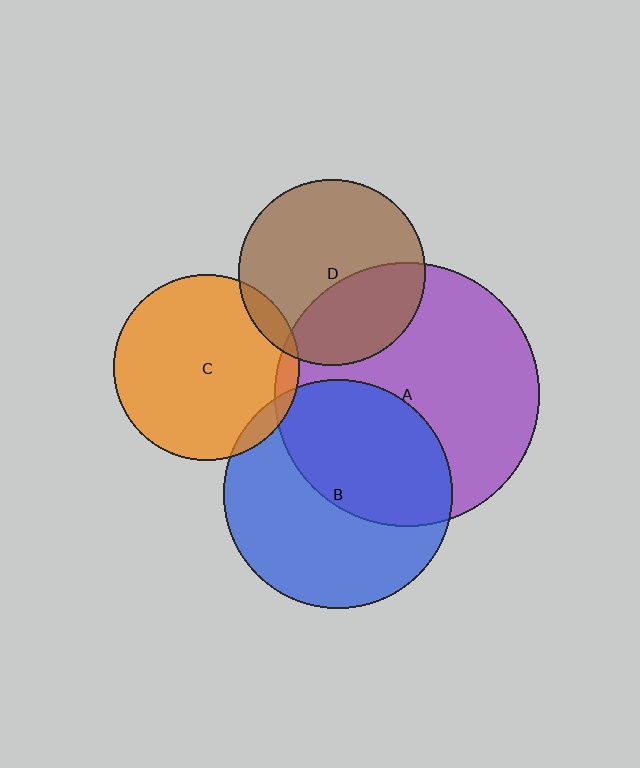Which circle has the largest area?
Circle A (purple).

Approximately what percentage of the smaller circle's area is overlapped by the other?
Approximately 45%.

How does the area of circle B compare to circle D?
Approximately 1.5 times.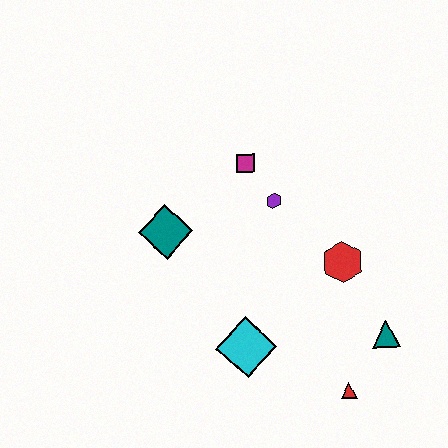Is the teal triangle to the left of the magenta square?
No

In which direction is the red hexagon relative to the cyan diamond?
The red hexagon is to the right of the cyan diamond.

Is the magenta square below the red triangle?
No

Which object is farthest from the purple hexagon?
The red triangle is farthest from the purple hexagon.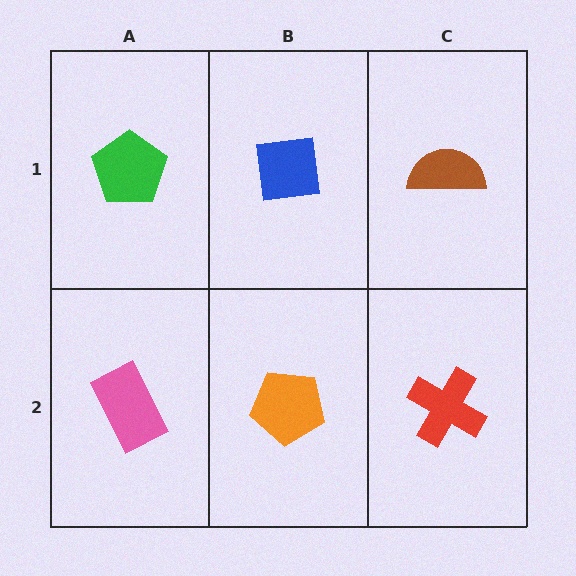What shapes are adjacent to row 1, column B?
An orange pentagon (row 2, column B), a green pentagon (row 1, column A), a brown semicircle (row 1, column C).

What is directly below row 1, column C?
A red cross.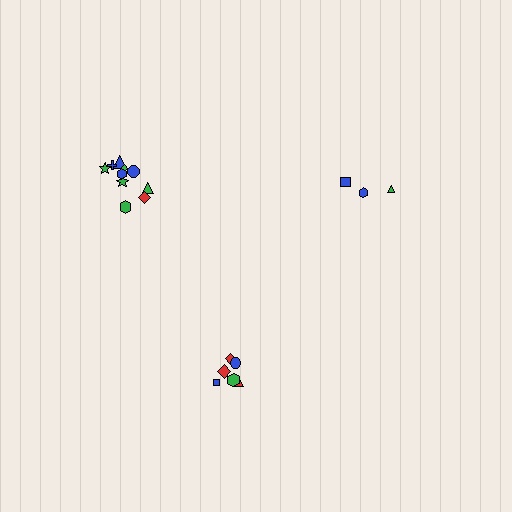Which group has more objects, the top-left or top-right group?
The top-left group.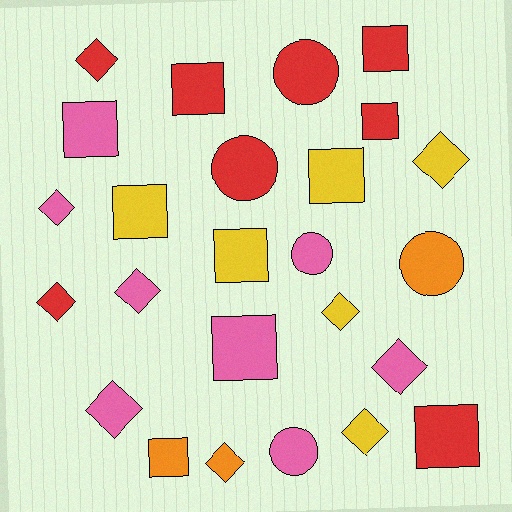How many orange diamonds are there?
There is 1 orange diamond.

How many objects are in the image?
There are 25 objects.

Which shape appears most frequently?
Diamond, with 10 objects.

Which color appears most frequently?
Pink, with 8 objects.